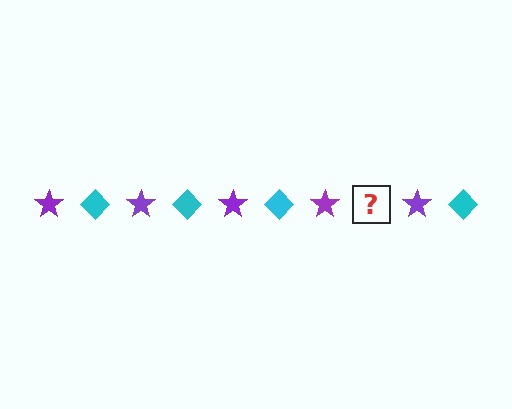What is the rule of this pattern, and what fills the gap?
The rule is that the pattern alternates between purple star and cyan diamond. The gap should be filled with a cyan diamond.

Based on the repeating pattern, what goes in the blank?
The blank should be a cyan diamond.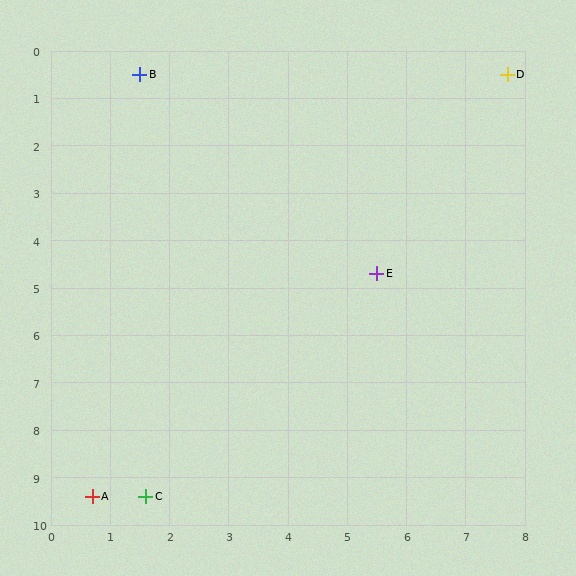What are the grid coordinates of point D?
Point D is at approximately (7.7, 0.5).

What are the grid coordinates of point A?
Point A is at approximately (0.7, 9.4).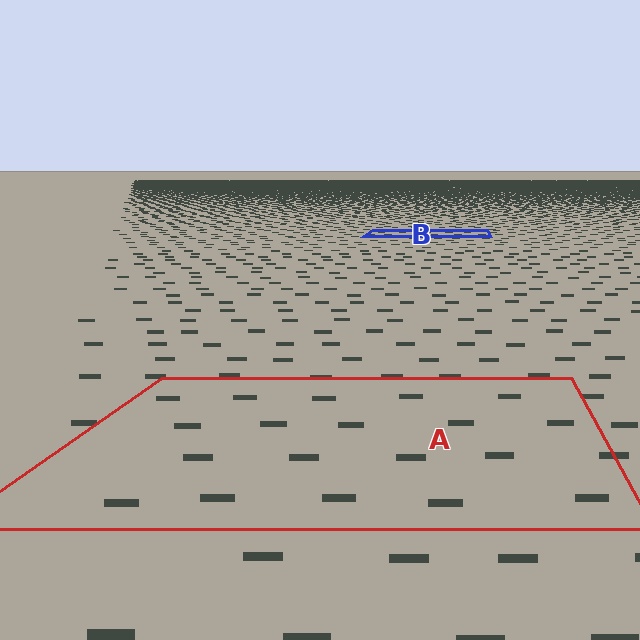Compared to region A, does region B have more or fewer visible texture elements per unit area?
Region B has more texture elements per unit area — they are packed more densely because it is farther away.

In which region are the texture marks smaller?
The texture marks are smaller in region B, because it is farther away.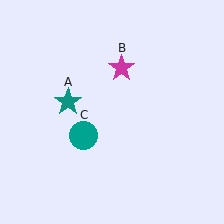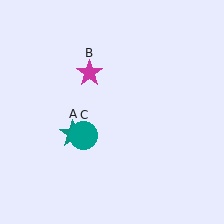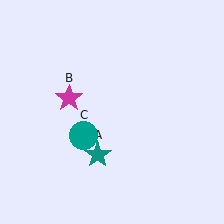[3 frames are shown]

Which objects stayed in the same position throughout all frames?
Teal circle (object C) remained stationary.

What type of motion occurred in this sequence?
The teal star (object A), magenta star (object B) rotated counterclockwise around the center of the scene.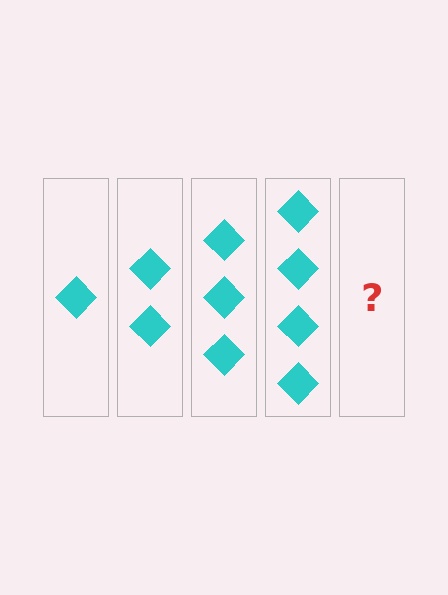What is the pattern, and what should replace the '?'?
The pattern is that each step adds one more diamond. The '?' should be 5 diamonds.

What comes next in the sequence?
The next element should be 5 diamonds.